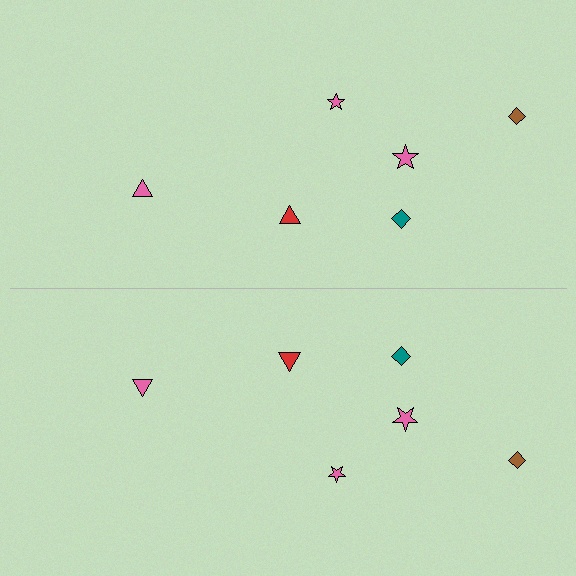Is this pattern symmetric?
Yes, this pattern has bilateral (reflection) symmetry.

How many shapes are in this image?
There are 12 shapes in this image.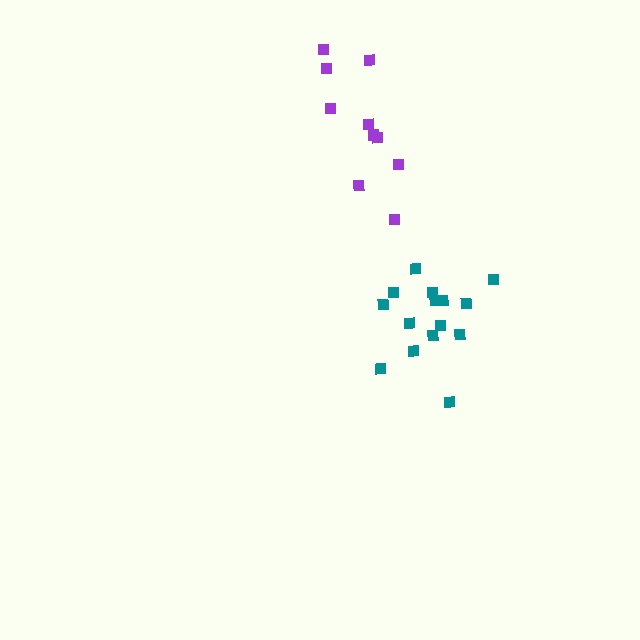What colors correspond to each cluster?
The clusters are colored: teal, purple.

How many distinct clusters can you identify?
There are 2 distinct clusters.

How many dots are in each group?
Group 1: 15 dots, Group 2: 10 dots (25 total).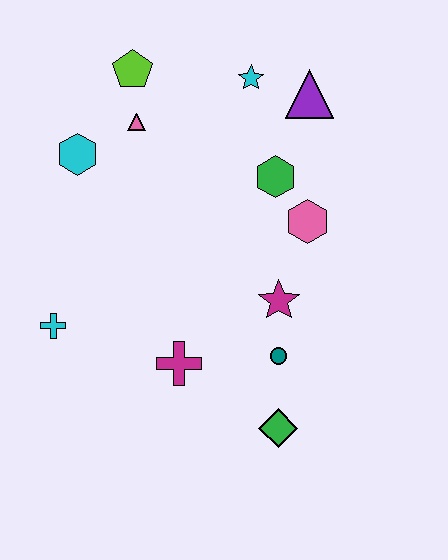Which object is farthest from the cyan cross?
The purple triangle is farthest from the cyan cross.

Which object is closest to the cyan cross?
The magenta cross is closest to the cyan cross.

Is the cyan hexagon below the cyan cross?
No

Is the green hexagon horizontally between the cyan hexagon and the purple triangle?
Yes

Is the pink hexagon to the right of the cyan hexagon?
Yes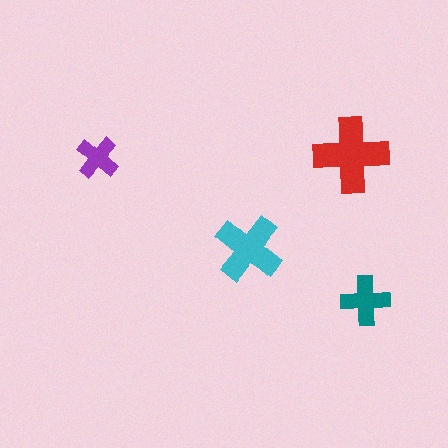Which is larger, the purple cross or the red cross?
The red one.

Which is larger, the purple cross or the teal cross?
The teal one.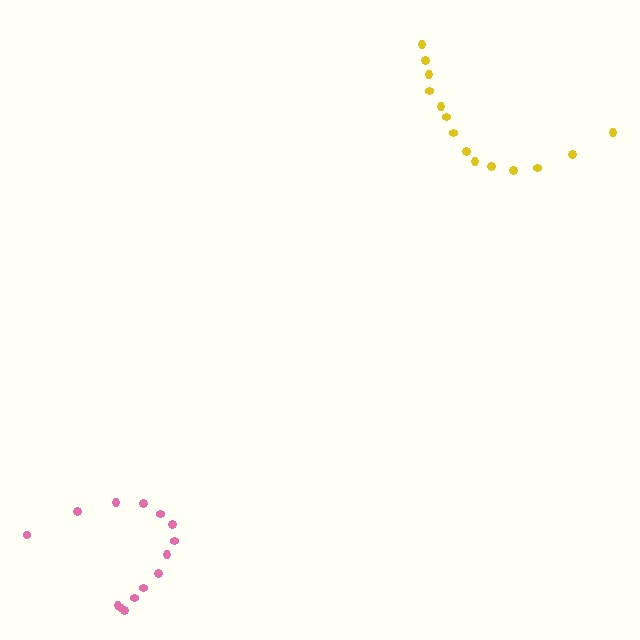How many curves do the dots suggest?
There are 2 distinct paths.